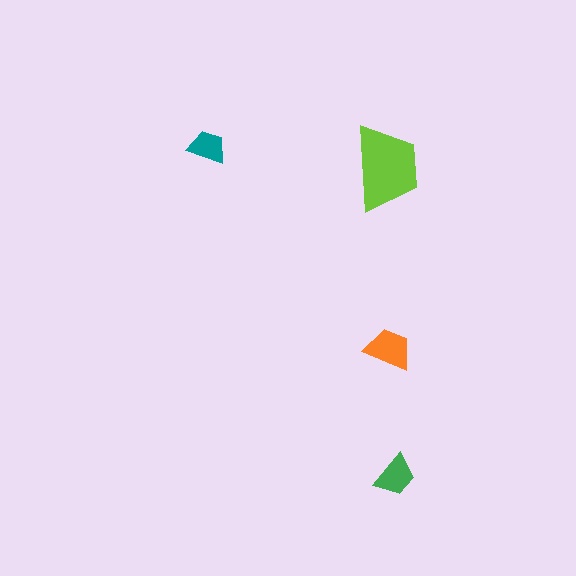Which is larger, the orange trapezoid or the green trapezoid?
The orange one.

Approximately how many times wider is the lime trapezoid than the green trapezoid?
About 2 times wider.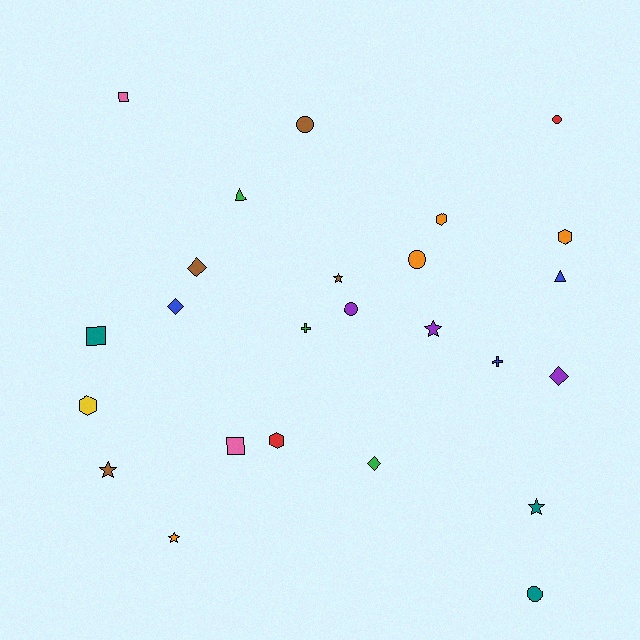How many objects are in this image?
There are 25 objects.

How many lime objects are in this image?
There are no lime objects.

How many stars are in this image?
There are 5 stars.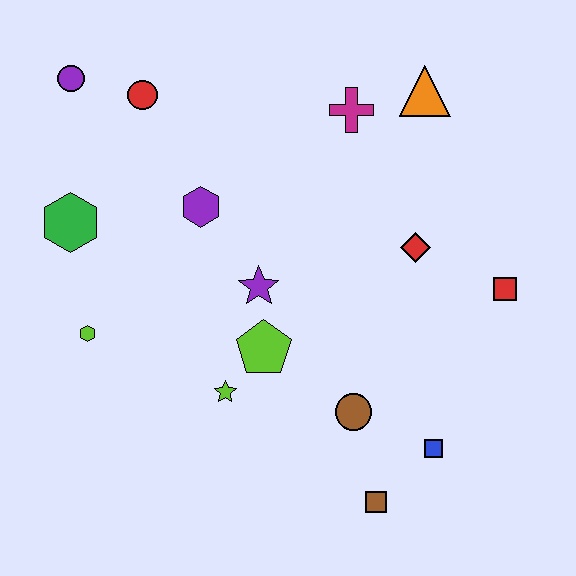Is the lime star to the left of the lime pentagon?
Yes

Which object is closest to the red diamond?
The red square is closest to the red diamond.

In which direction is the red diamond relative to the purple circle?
The red diamond is to the right of the purple circle.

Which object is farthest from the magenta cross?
The brown square is farthest from the magenta cross.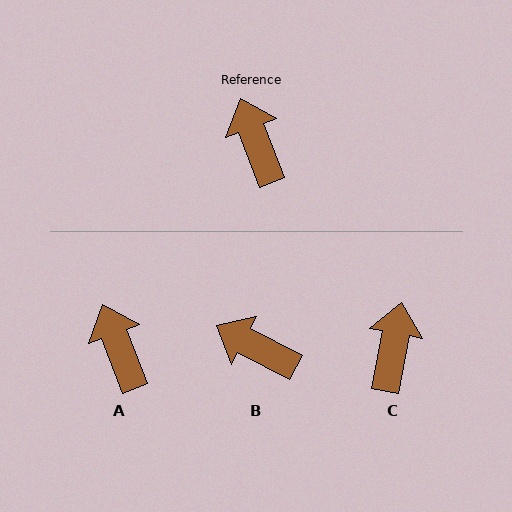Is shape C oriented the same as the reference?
No, it is off by about 32 degrees.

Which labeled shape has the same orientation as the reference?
A.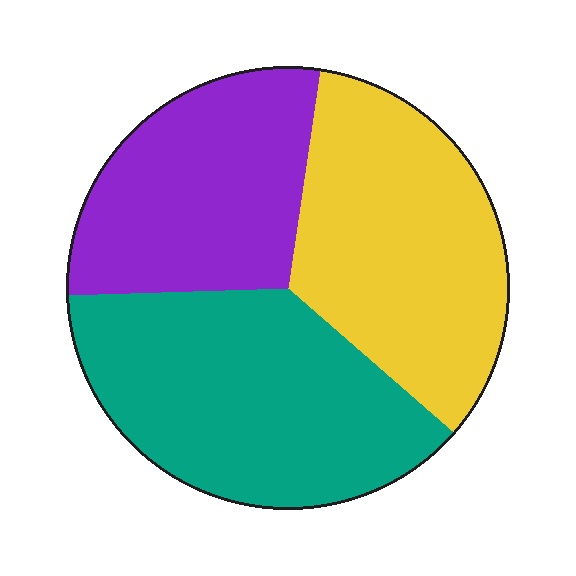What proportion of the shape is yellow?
Yellow takes up about one third (1/3) of the shape.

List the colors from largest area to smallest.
From largest to smallest: teal, yellow, purple.